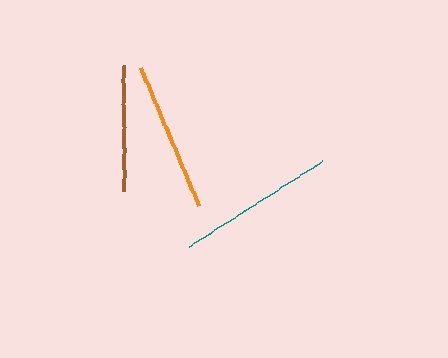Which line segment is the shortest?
The brown line is the shortest at approximately 125 pixels.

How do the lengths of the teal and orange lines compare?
The teal and orange lines are approximately the same length.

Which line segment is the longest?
The teal line is the longest at approximately 158 pixels.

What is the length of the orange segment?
The orange segment is approximately 150 pixels long.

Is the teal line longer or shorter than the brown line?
The teal line is longer than the brown line.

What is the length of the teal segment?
The teal segment is approximately 158 pixels long.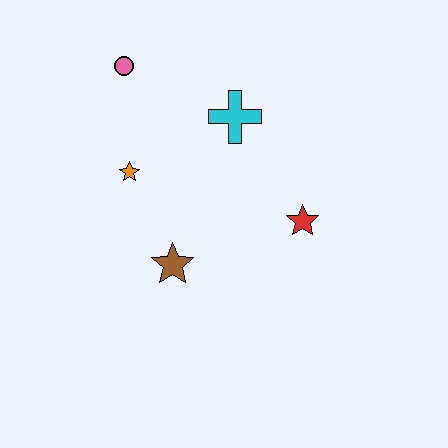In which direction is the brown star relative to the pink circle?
The brown star is below the pink circle.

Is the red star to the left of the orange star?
No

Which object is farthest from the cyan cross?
The brown star is farthest from the cyan cross.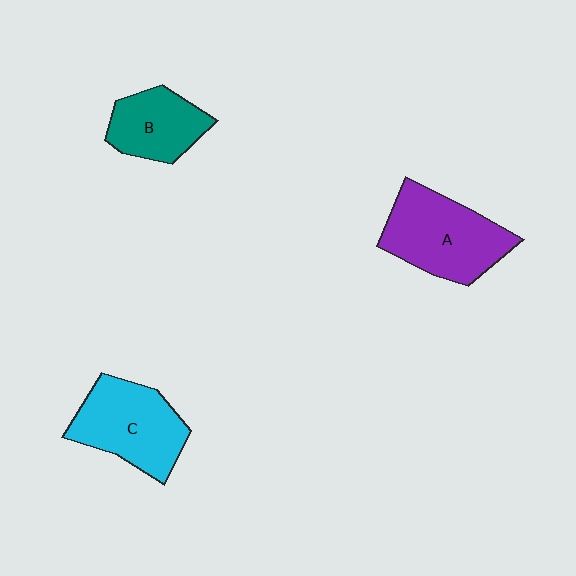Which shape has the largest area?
Shape A (purple).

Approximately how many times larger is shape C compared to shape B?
Approximately 1.4 times.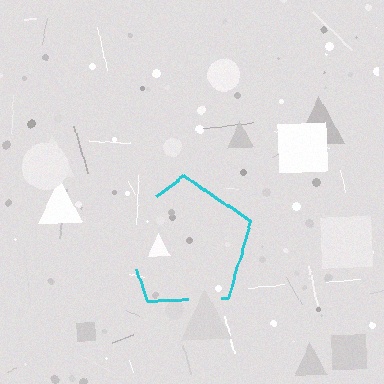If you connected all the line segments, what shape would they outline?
They would outline a pentagon.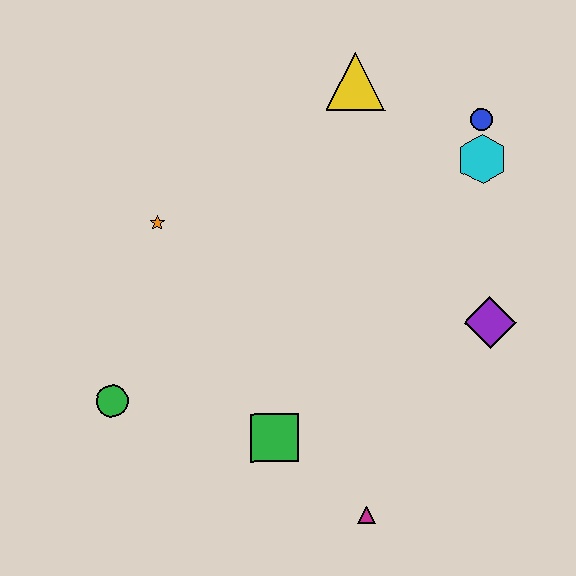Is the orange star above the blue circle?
No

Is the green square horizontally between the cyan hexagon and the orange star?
Yes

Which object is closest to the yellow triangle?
The blue circle is closest to the yellow triangle.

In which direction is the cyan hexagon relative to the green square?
The cyan hexagon is above the green square.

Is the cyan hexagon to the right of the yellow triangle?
Yes